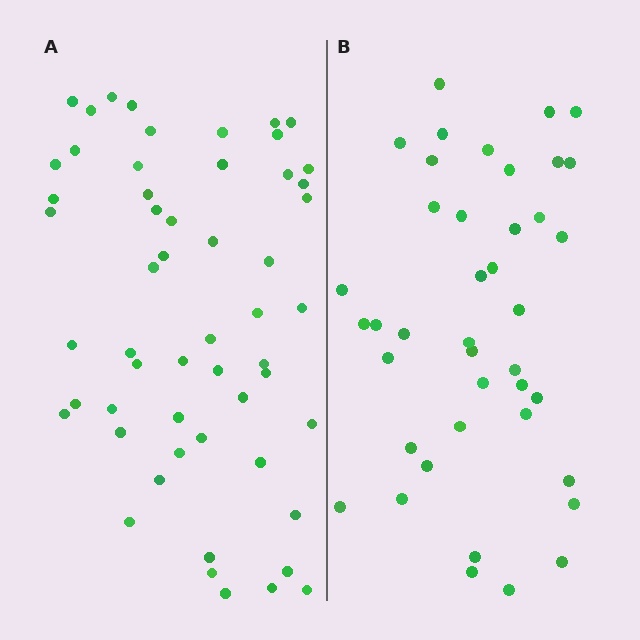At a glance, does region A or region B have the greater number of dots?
Region A (the left region) has more dots.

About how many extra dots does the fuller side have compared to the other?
Region A has approximately 15 more dots than region B.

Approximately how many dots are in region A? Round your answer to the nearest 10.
About 60 dots. (The exact count is 55, which rounds to 60.)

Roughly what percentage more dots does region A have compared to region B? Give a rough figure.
About 35% more.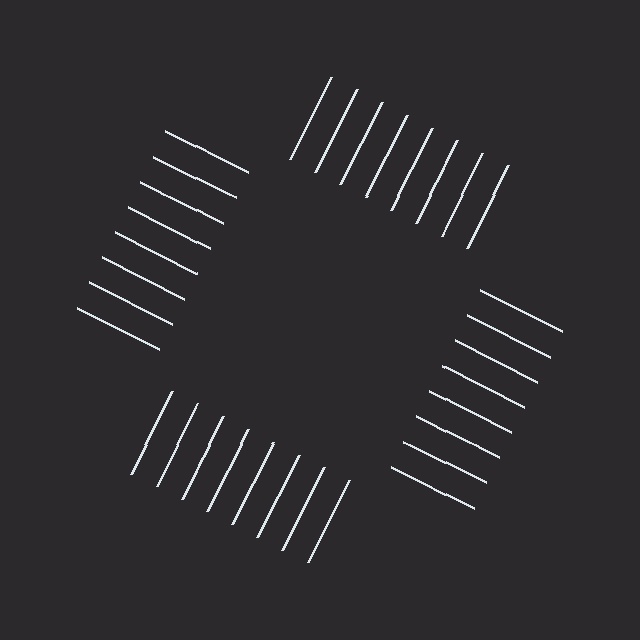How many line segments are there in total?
32 — 8 along each of the 4 edges.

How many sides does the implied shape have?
4 sides — the line-ends trace a square.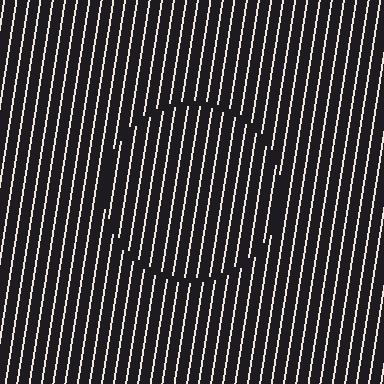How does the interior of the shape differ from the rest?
The interior of the shape contains the same grating, shifted by half a period — the contour is defined by the phase discontinuity where line-ends from the inner and outer gratings abut.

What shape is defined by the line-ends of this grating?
An illusory circle. The interior of the shape contains the same grating, shifted by half a period — the contour is defined by the phase discontinuity where line-ends from the inner and outer gratings abut.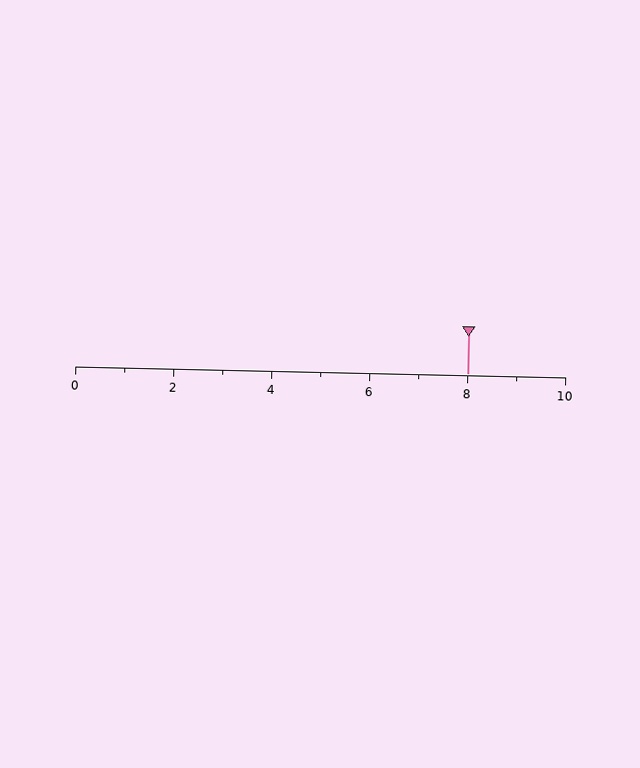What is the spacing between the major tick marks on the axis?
The major ticks are spaced 2 apart.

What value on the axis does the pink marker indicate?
The marker indicates approximately 8.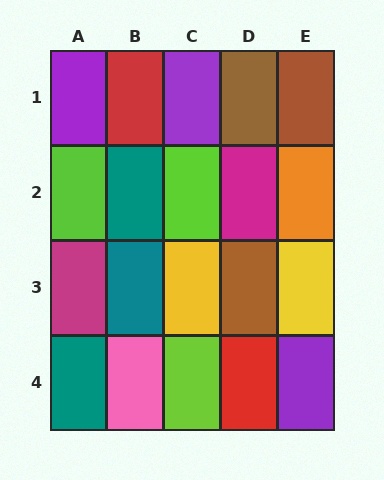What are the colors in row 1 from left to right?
Purple, red, purple, brown, brown.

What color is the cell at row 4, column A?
Teal.